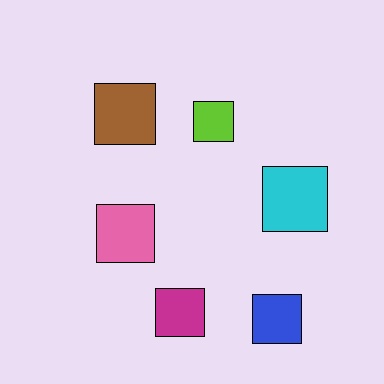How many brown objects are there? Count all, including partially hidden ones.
There is 1 brown object.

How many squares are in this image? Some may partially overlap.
There are 6 squares.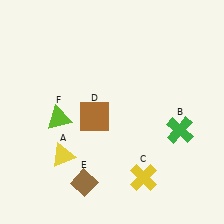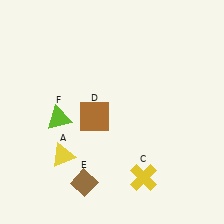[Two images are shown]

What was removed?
The green cross (B) was removed in Image 2.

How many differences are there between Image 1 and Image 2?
There is 1 difference between the two images.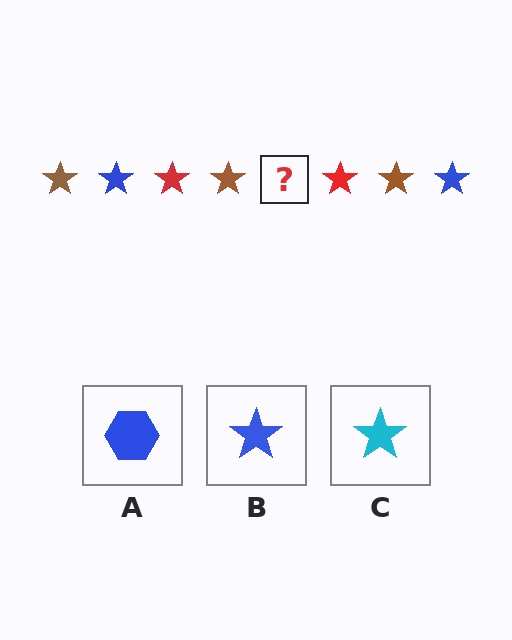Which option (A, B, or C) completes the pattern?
B.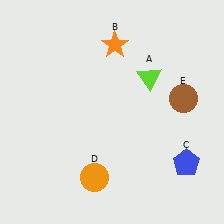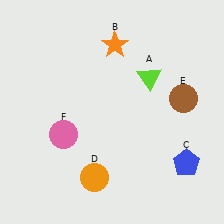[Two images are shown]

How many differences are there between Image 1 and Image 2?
There is 1 difference between the two images.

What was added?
A pink circle (F) was added in Image 2.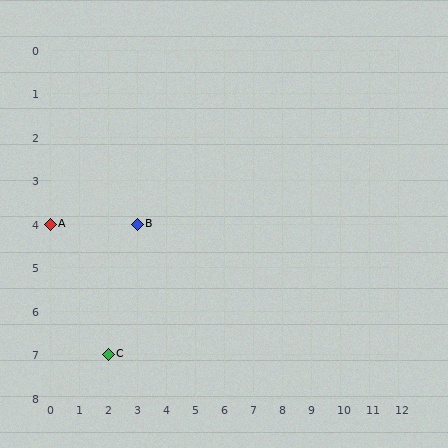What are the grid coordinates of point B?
Point B is at grid coordinates (3, 4).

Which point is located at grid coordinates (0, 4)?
Point A is at (0, 4).